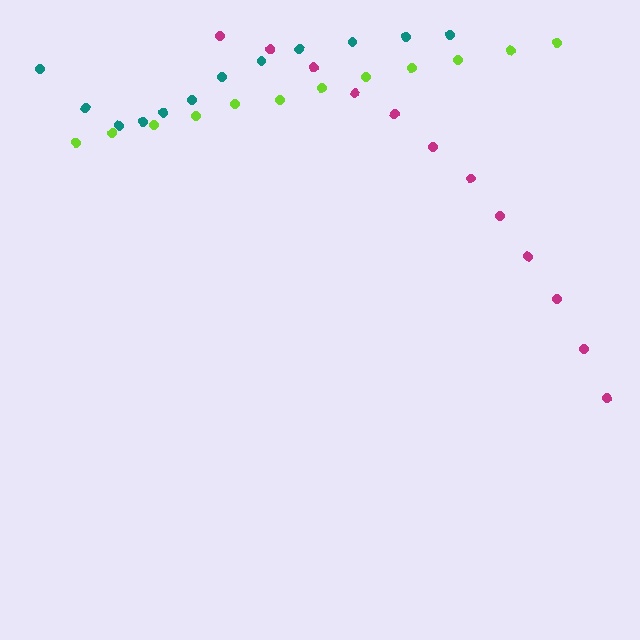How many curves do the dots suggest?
There are 3 distinct paths.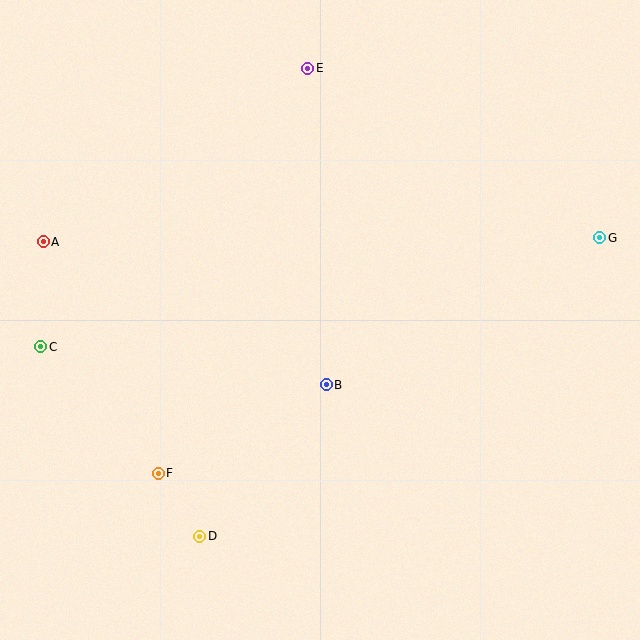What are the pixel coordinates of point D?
Point D is at (200, 536).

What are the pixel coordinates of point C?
Point C is at (41, 347).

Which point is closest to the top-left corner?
Point A is closest to the top-left corner.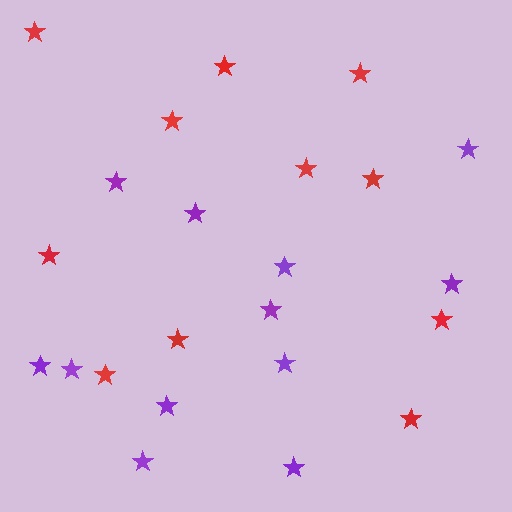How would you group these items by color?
There are 2 groups: one group of red stars (11) and one group of purple stars (12).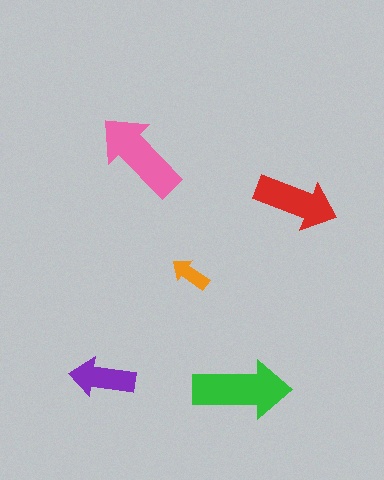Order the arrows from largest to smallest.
the green one, the pink one, the red one, the purple one, the orange one.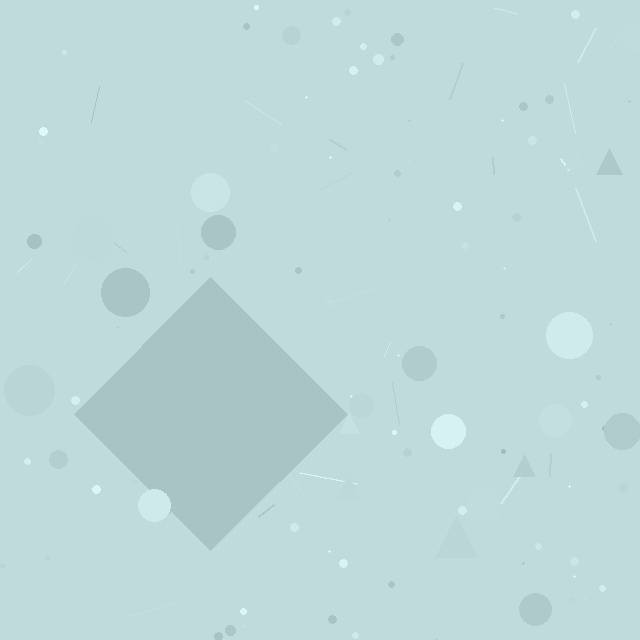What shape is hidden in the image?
A diamond is hidden in the image.